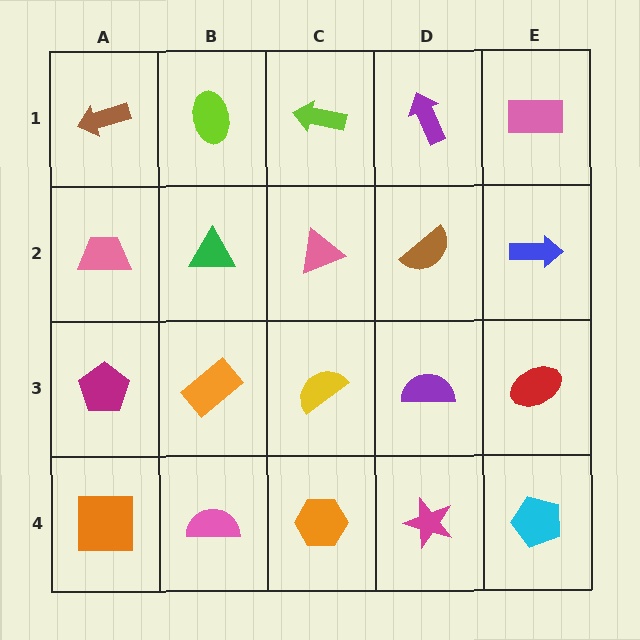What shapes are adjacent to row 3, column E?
A blue arrow (row 2, column E), a cyan pentagon (row 4, column E), a purple semicircle (row 3, column D).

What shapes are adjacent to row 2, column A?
A brown arrow (row 1, column A), a magenta pentagon (row 3, column A), a green triangle (row 2, column B).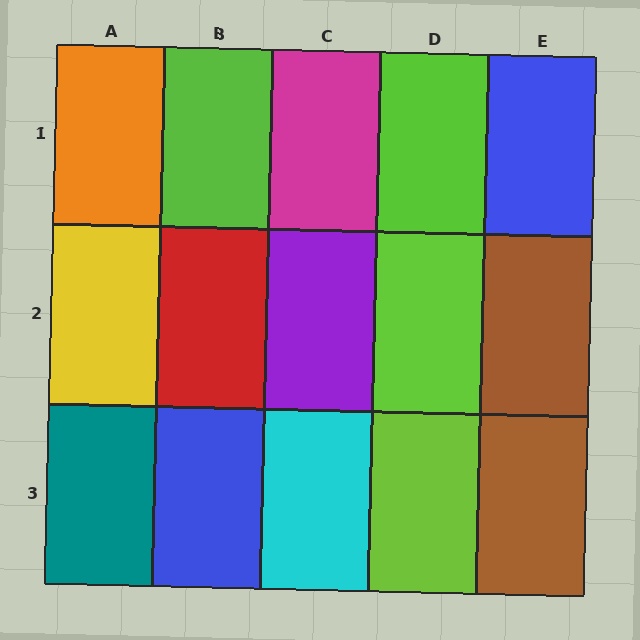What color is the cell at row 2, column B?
Red.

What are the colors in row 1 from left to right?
Orange, lime, magenta, lime, blue.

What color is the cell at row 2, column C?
Purple.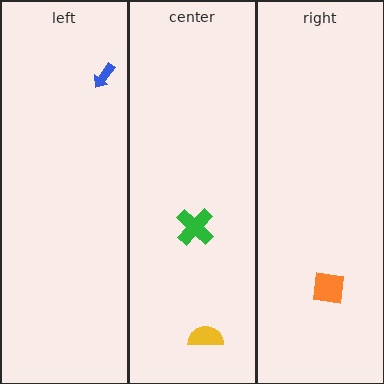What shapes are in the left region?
The blue arrow.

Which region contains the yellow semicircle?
The center region.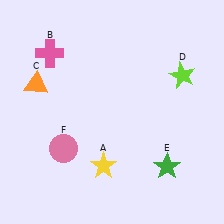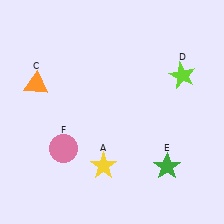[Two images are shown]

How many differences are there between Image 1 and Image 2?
There is 1 difference between the two images.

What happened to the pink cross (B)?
The pink cross (B) was removed in Image 2. It was in the top-left area of Image 1.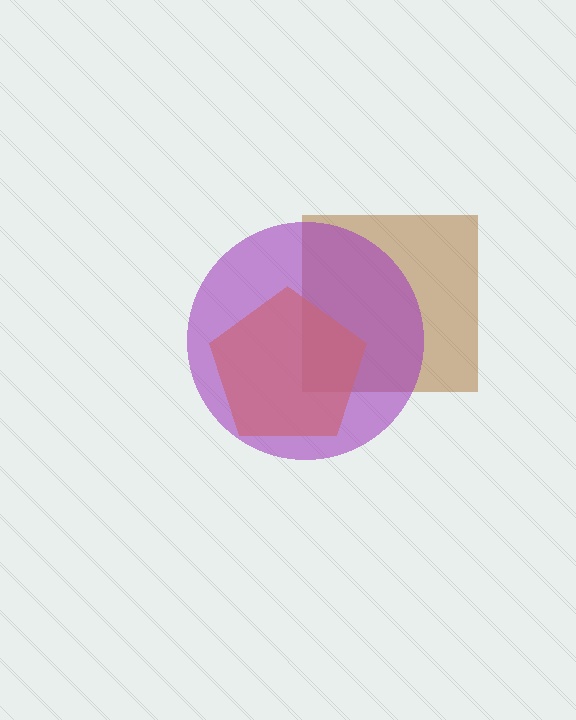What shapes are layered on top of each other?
The layered shapes are: a brown square, an orange pentagon, a purple circle.